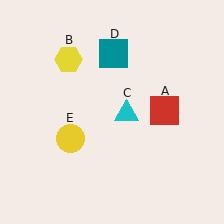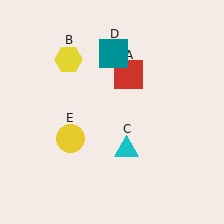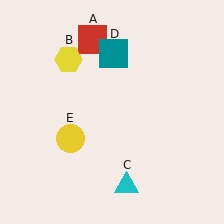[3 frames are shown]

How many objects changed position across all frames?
2 objects changed position: red square (object A), cyan triangle (object C).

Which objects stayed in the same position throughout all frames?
Yellow hexagon (object B) and teal square (object D) and yellow circle (object E) remained stationary.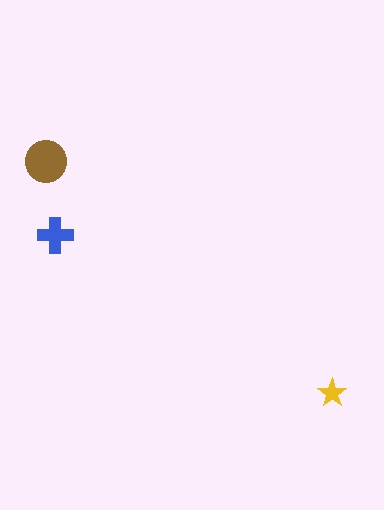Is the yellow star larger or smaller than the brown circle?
Smaller.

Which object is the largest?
The brown circle.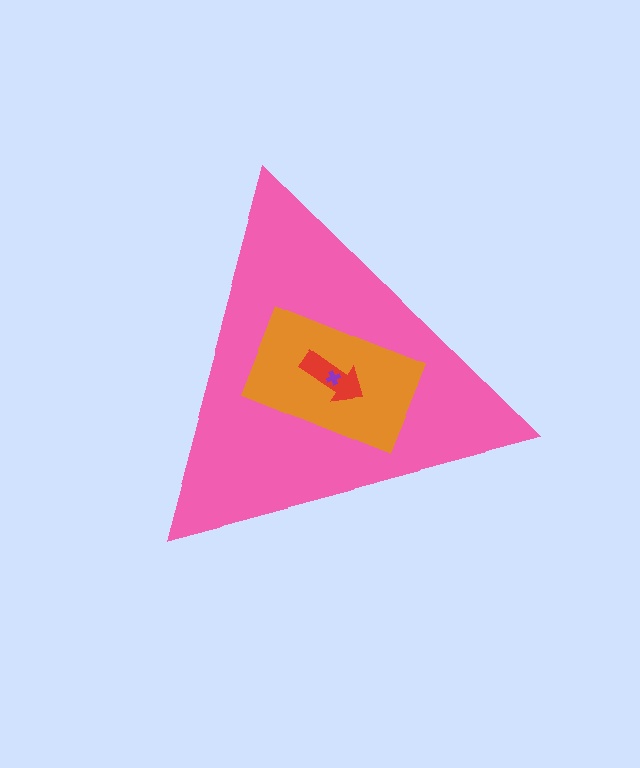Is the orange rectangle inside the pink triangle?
Yes.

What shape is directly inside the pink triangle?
The orange rectangle.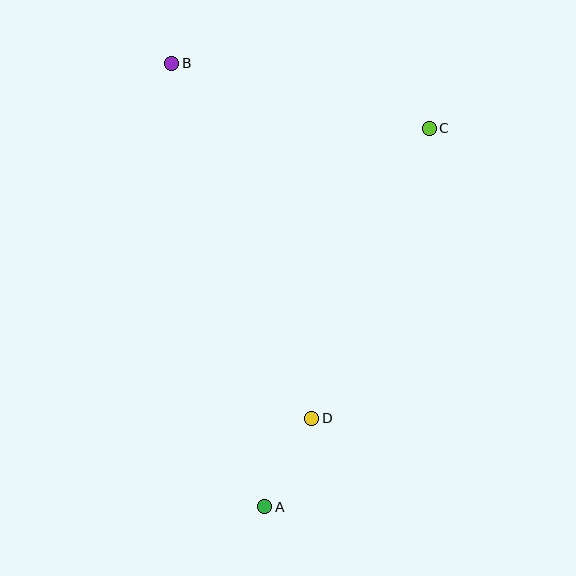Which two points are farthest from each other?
Points A and B are farthest from each other.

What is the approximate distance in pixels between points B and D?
The distance between B and D is approximately 382 pixels.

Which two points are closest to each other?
Points A and D are closest to each other.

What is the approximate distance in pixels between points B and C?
The distance between B and C is approximately 265 pixels.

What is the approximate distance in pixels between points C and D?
The distance between C and D is approximately 313 pixels.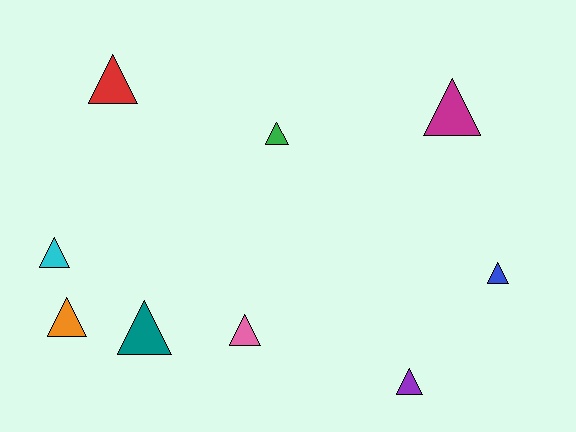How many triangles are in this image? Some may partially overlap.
There are 9 triangles.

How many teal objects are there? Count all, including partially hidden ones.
There is 1 teal object.